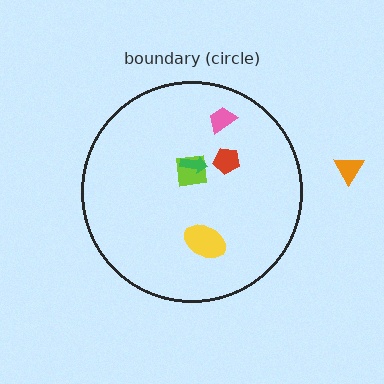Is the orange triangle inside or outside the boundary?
Outside.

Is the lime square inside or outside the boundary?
Inside.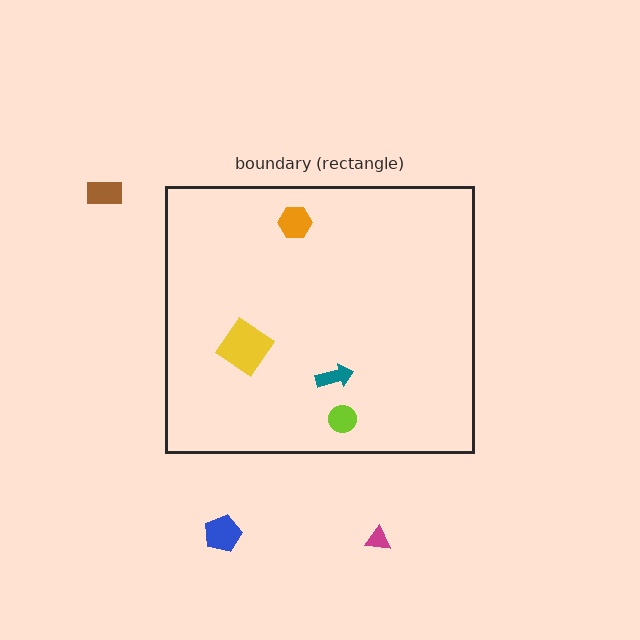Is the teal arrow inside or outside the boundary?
Inside.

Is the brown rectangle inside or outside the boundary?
Outside.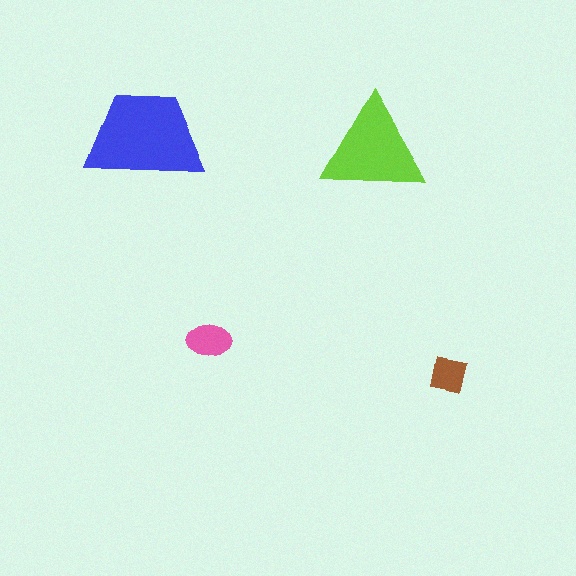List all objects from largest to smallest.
The blue trapezoid, the lime triangle, the pink ellipse, the brown square.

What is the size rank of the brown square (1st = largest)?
4th.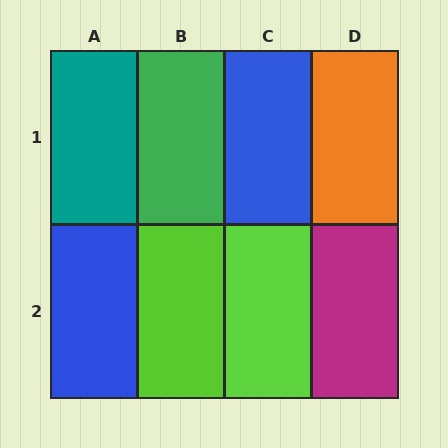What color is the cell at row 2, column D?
Magenta.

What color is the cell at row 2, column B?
Lime.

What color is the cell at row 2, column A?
Blue.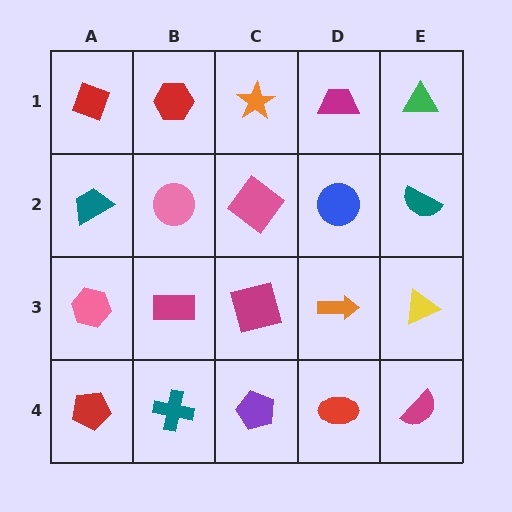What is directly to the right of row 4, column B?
A purple pentagon.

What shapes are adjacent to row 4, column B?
A magenta rectangle (row 3, column B), a red pentagon (row 4, column A), a purple pentagon (row 4, column C).